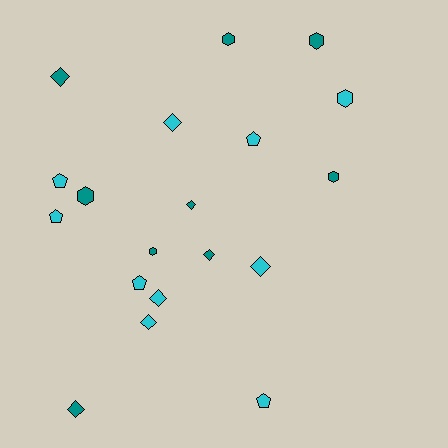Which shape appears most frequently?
Diamond, with 8 objects.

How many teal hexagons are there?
There are 5 teal hexagons.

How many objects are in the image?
There are 19 objects.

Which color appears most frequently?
Cyan, with 10 objects.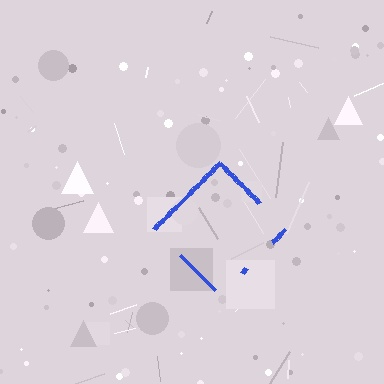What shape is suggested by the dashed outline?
The dashed outline suggests a diamond.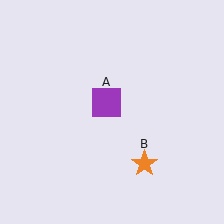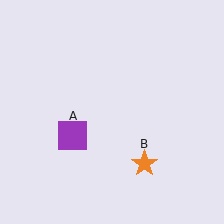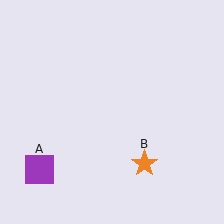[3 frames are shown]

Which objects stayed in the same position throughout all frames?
Orange star (object B) remained stationary.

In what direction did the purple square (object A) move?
The purple square (object A) moved down and to the left.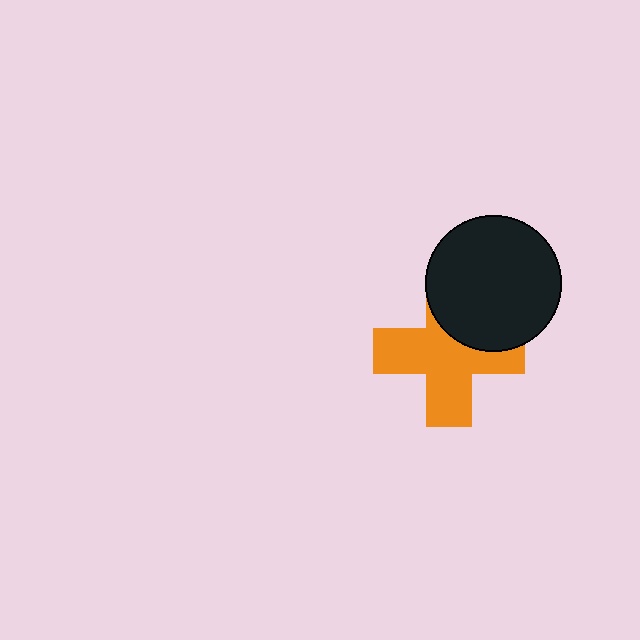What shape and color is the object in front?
The object in front is a black circle.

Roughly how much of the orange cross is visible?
Most of it is visible (roughly 68%).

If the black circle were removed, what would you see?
You would see the complete orange cross.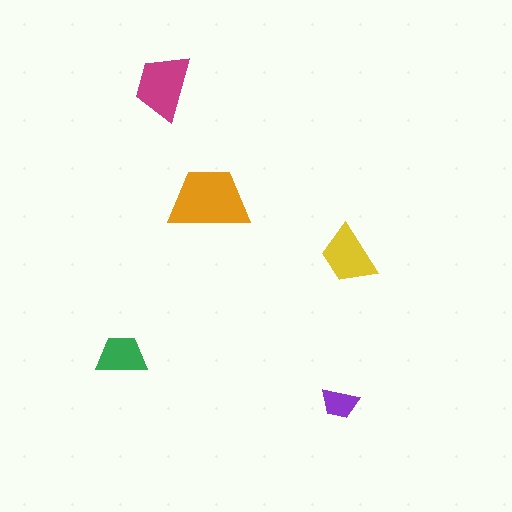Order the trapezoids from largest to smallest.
the orange one, the magenta one, the yellow one, the green one, the purple one.